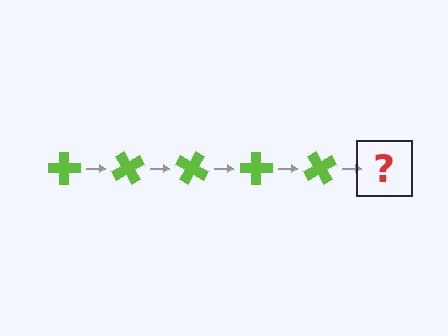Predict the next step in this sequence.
The next step is a lime cross rotated 300 degrees.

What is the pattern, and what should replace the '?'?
The pattern is that the cross rotates 60 degrees each step. The '?' should be a lime cross rotated 300 degrees.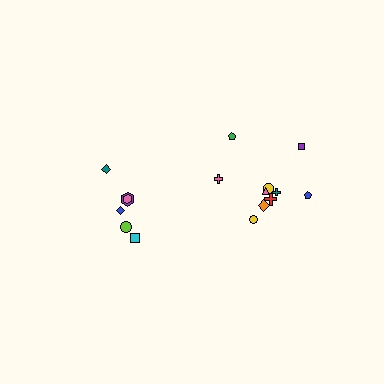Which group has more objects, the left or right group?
The right group.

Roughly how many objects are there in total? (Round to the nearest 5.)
Roughly 15 objects in total.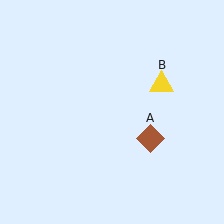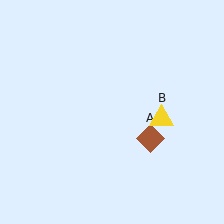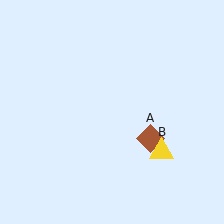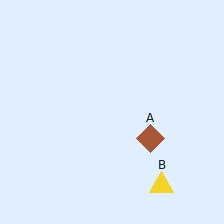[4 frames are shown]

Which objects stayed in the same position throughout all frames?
Brown diamond (object A) remained stationary.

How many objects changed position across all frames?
1 object changed position: yellow triangle (object B).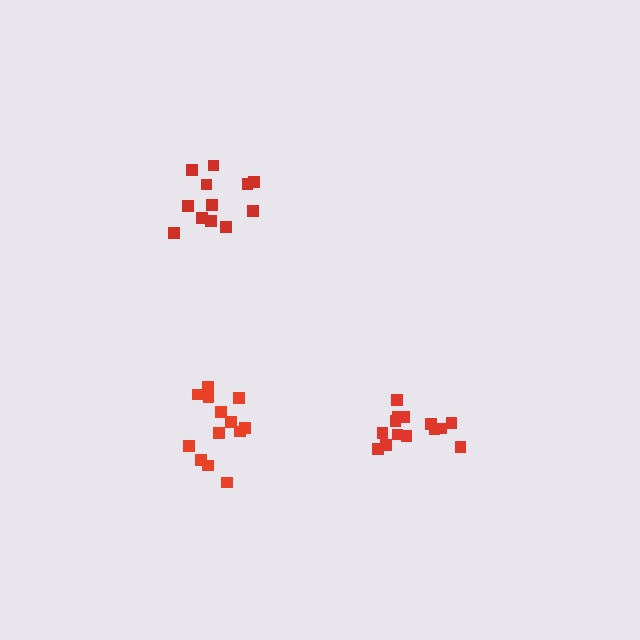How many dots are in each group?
Group 1: 12 dots, Group 2: 13 dots, Group 3: 14 dots (39 total).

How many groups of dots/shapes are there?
There are 3 groups.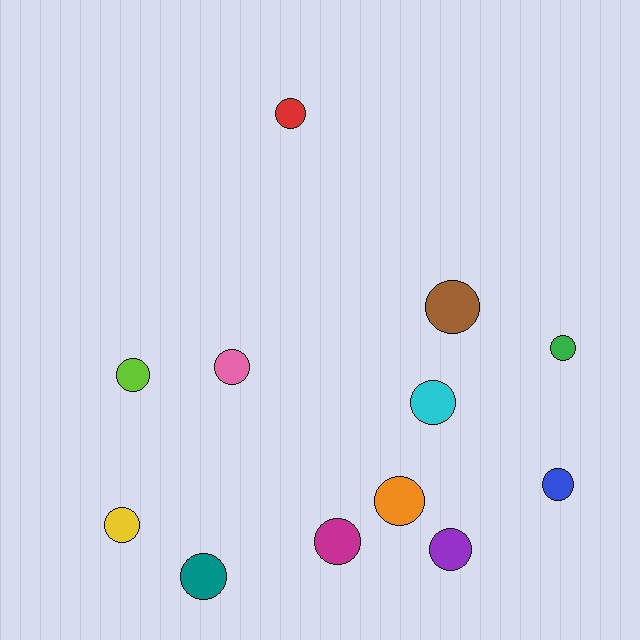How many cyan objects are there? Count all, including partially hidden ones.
There is 1 cyan object.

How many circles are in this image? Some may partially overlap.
There are 12 circles.